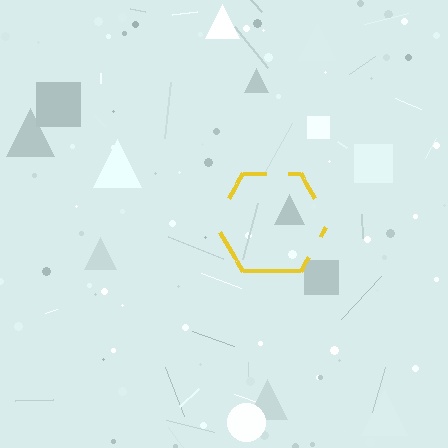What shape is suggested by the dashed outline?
The dashed outline suggests a hexagon.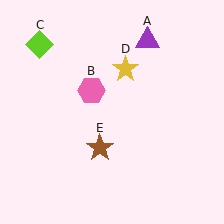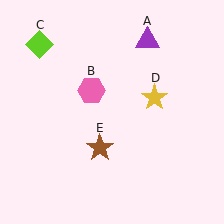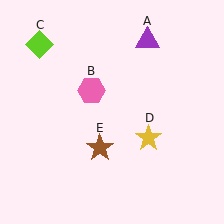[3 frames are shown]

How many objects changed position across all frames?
1 object changed position: yellow star (object D).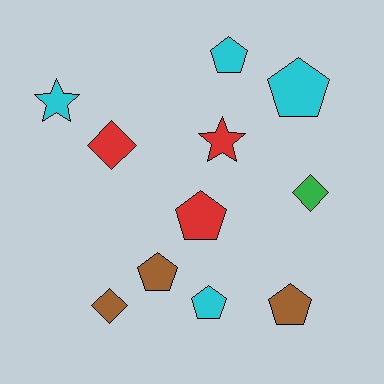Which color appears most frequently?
Cyan, with 4 objects.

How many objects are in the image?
There are 11 objects.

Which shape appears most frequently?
Pentagon, with 6 objects.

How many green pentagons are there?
There are no green pentagons.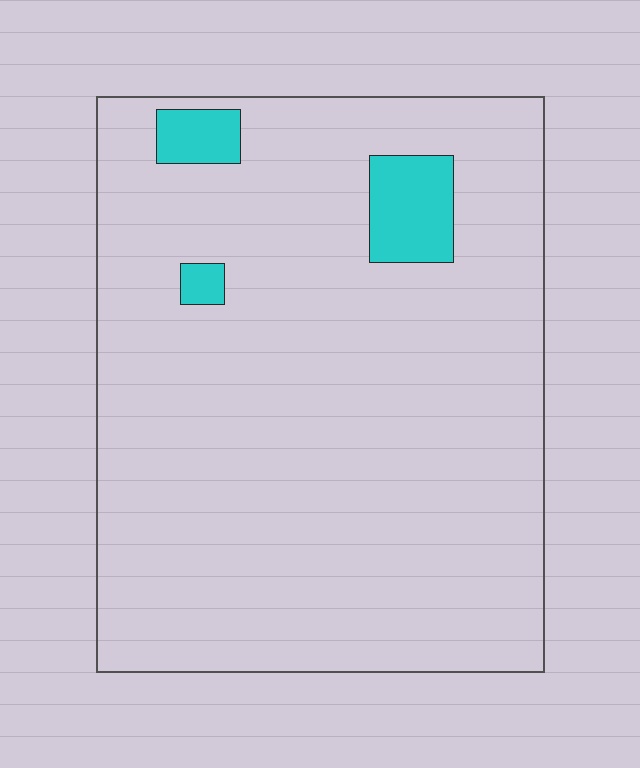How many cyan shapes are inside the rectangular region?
3.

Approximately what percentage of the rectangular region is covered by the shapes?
Approximately 5%.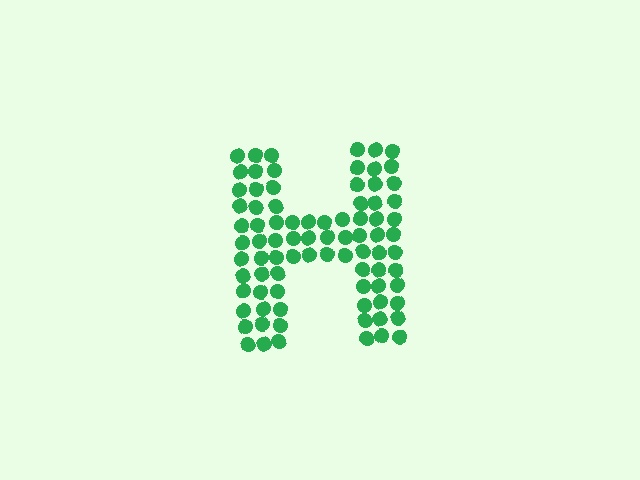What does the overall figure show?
The overall figure shows the letter H.